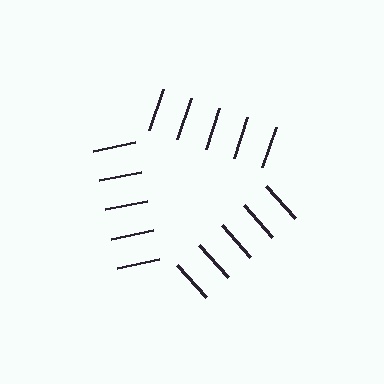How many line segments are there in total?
15 — 5 along each of the 3 edges.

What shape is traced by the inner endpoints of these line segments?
An illusory triangle — the line segments terminate on its edges but no continuous stroke is drawn.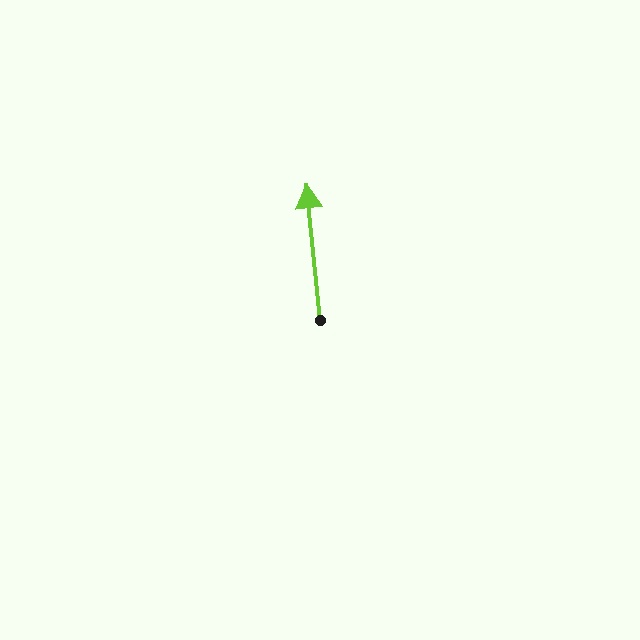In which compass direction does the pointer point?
North.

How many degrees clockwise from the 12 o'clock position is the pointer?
Approximately 354 degrees.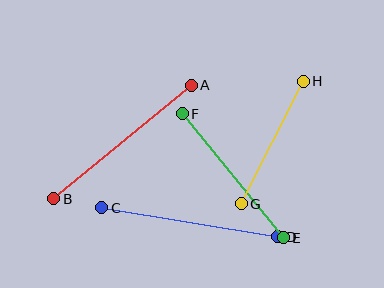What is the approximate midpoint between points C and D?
The midpoint is at approximately (189, 222) pixels.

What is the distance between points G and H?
The distance is approximately 137 pixels.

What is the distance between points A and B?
The distance is approximately 178 pixels.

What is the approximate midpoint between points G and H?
The midpoint is at approximately (272, 142) pixels.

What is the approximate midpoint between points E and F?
The midpoint is at approximately (233, 176) pixels.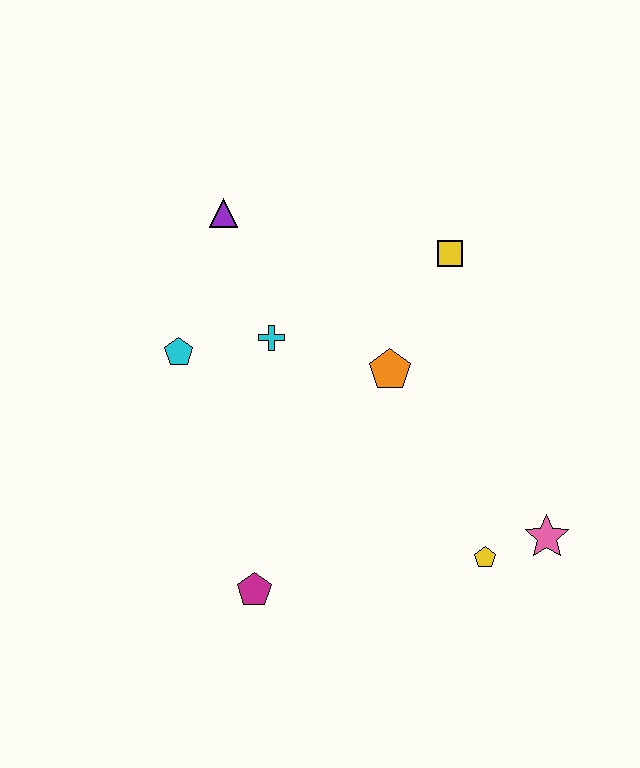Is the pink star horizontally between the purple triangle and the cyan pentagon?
No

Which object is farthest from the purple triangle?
The pink star is farthest from the purple triangle.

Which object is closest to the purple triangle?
The cyan cross is closest to the purple triangle.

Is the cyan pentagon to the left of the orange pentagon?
Yes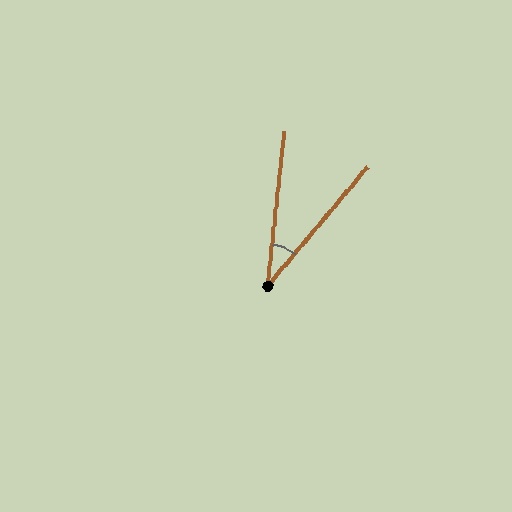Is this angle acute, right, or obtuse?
It is acute.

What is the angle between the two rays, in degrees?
Approximately 34 degrees.